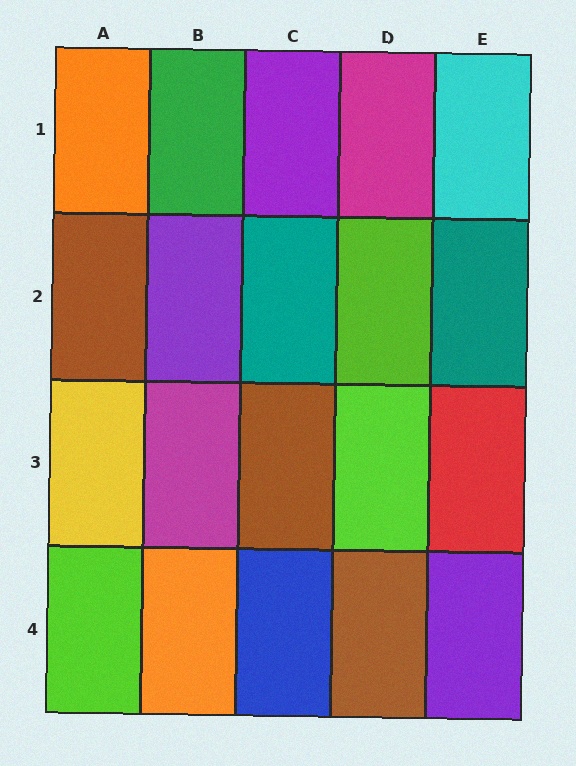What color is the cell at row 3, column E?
Red.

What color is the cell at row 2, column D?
Lime.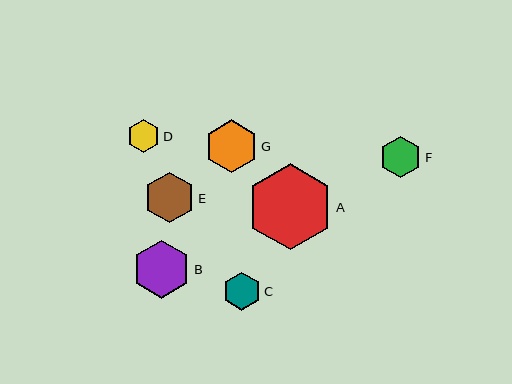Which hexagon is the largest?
Hexagon A is the largest with a size of approximately 86 pixels.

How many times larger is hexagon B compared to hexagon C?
Hexagon B is approximately 1.5 times the size of hexagon C.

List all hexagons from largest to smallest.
From largest to smallest: A, B, G, E, F, C, D.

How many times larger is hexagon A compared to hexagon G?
Hexagon A is approximately 1.6 times the size of hexagon G.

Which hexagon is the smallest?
Hexagon D is the smallest with a size of approximately 32 pixels.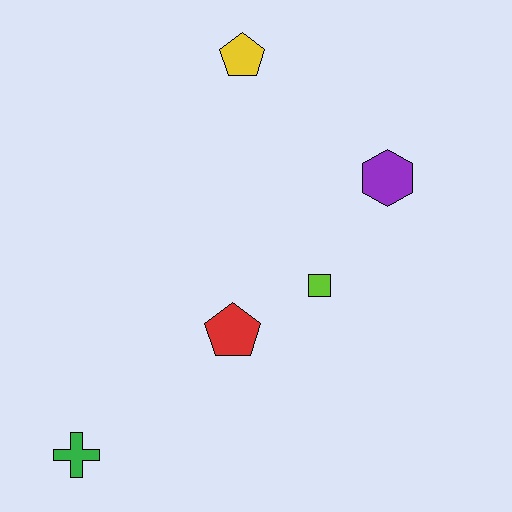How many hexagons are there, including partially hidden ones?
There is 1 hexagon.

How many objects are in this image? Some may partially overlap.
There are 5 objects.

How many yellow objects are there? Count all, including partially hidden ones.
There is 1 yellow object.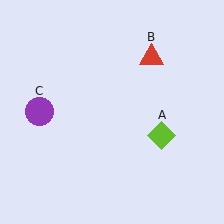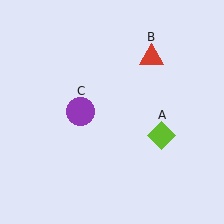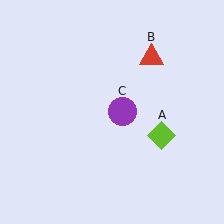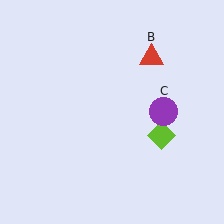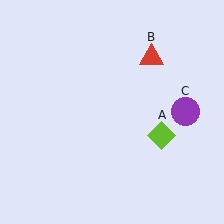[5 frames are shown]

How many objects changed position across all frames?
1 object changed position: purple circle (object C).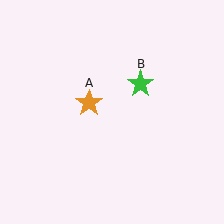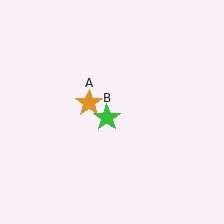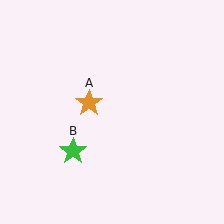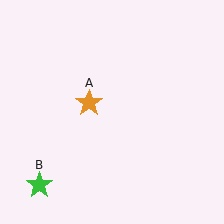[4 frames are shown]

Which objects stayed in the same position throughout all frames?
Orange star (object A) remained stationary.